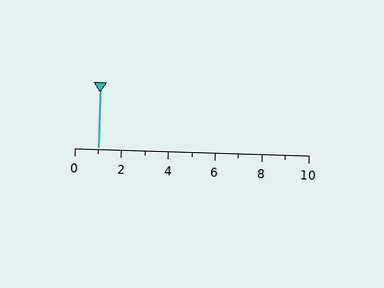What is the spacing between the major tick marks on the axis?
The major ticks are spaced 2 apart.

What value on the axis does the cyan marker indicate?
The marker indicates approximately 1.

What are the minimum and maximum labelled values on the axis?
The axis runs from 0 to 10.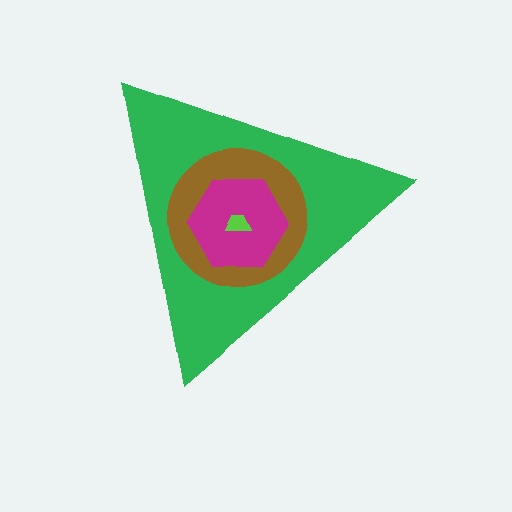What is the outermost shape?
The green triangle.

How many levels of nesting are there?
4.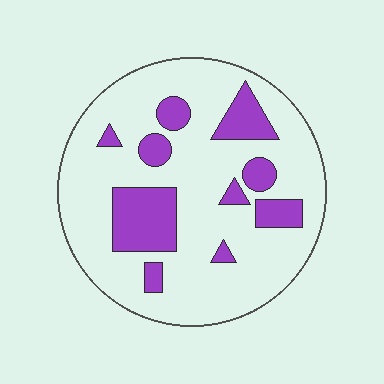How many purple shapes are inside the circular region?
10.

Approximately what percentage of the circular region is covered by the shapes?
Approximately 20%.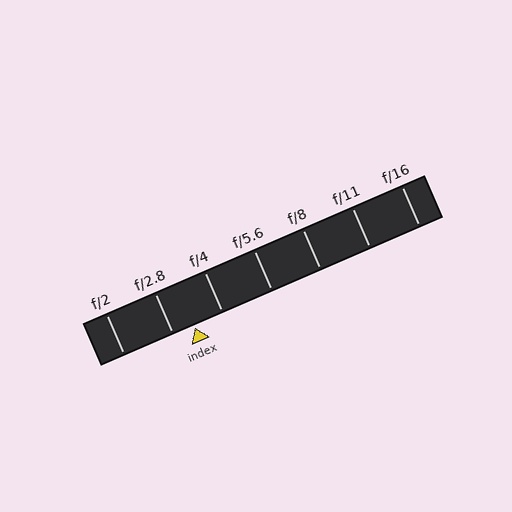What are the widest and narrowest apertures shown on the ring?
The widest aperture shown is f/2 and the narrowest is f/16.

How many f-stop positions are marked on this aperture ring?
There are 7 f-stop positions marked.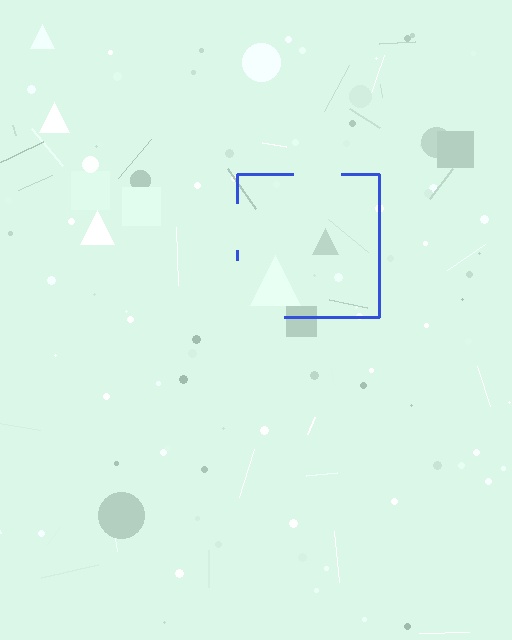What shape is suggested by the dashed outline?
The dashed outline suggests a square.